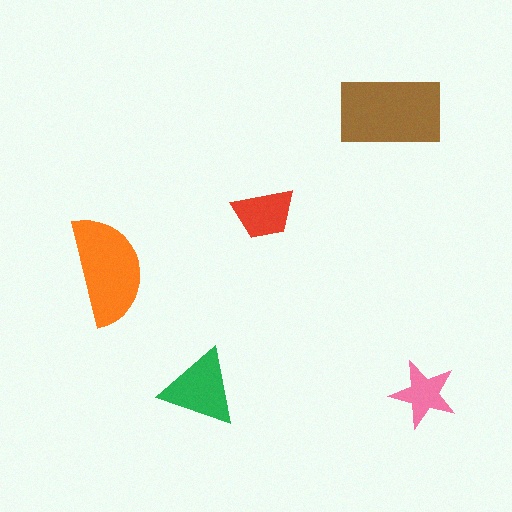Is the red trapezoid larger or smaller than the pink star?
Larger.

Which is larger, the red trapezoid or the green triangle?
The green triangle.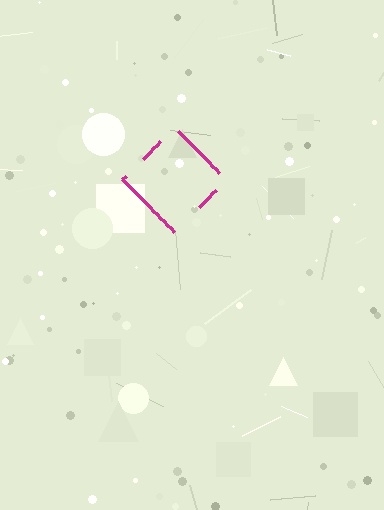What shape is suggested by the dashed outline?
The dashed outline suggests a diamond.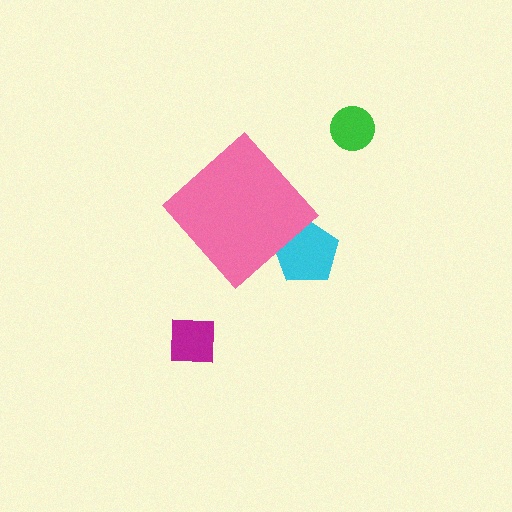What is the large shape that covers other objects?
A pink diamond.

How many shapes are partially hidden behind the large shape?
1 shape is partially hidden.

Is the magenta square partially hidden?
No, the magenta square is fully visible.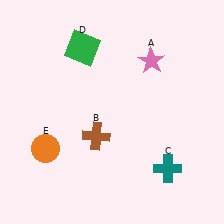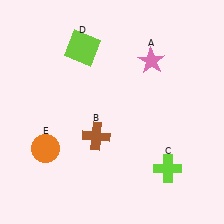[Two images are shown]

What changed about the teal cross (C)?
In Image 1, C is teal. In Image 2, it changed to lime.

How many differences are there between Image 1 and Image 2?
There are 2 differences between the two images.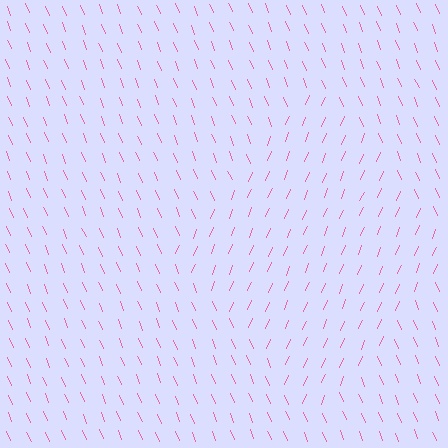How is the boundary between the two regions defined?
The boundary is defined purely by a change in line orientation (approximately 45 degrees difference). All lines are the same color and thickness.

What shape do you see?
I see a diamond.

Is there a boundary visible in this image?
Yes, there is a texture boundary formed by a change in line orientation.